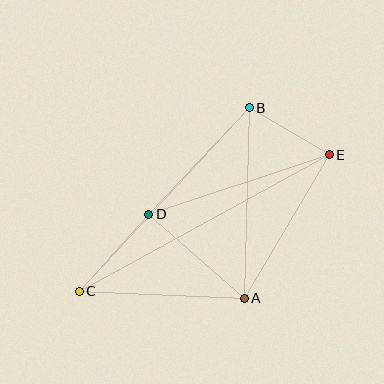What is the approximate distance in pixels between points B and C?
The distance between B and C is approximately 250 pixels.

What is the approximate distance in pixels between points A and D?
The distance between A and D is approximately 127 pixels.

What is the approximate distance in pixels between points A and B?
The distance between A and B is approximately 190 pixels.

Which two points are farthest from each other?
Points C and E are farthest from each other.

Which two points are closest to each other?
Points B and E are closest to each other.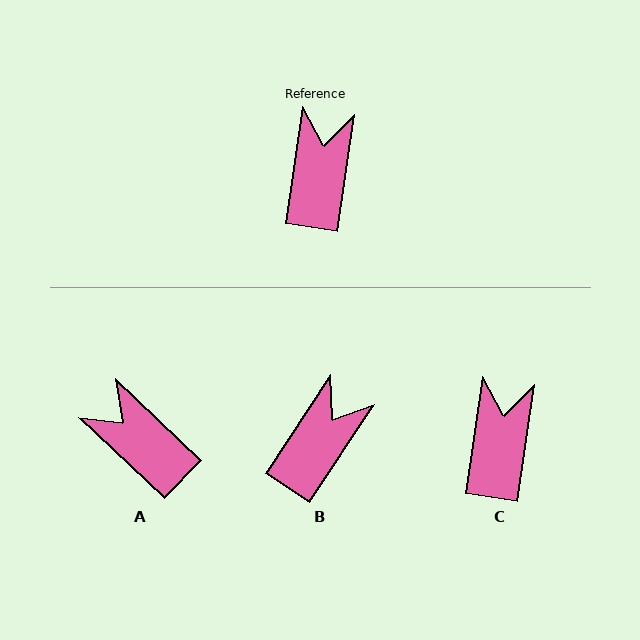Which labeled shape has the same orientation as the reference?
C.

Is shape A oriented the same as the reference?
No, it is off by about 55 degrees.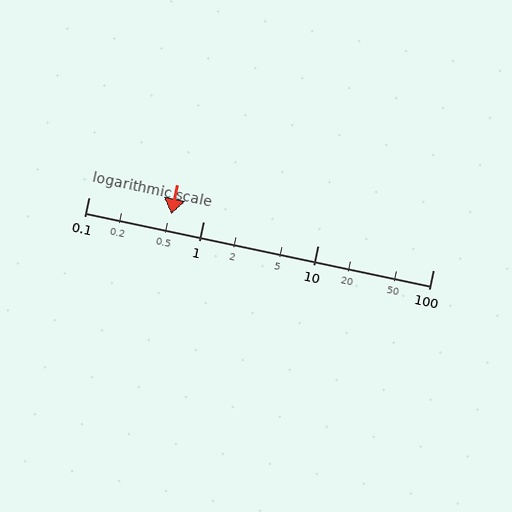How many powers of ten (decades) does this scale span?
The scale spans 3 decades, from 0.1 to 100.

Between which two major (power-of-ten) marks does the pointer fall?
The pointer is between 0.1 and 1.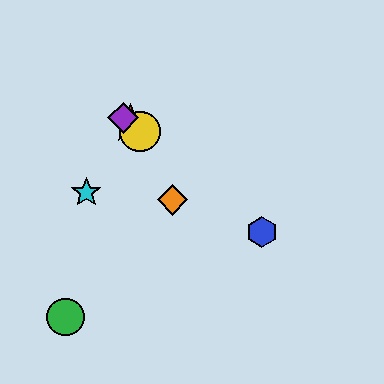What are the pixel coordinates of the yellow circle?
The yellow circle is at (140, 132).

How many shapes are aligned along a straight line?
4 shapes (the red star, the blue hexagon, the yellow circle, the purple diamond) are aligned along a straight line.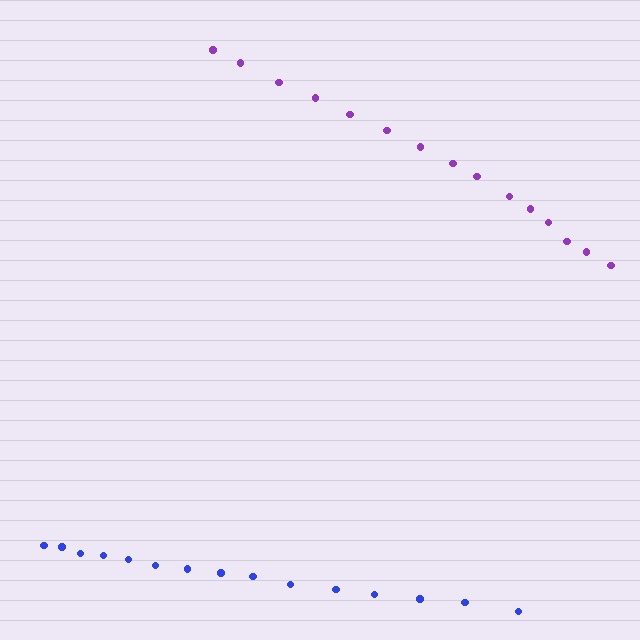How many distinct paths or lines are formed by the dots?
There are 2 distinct paths.